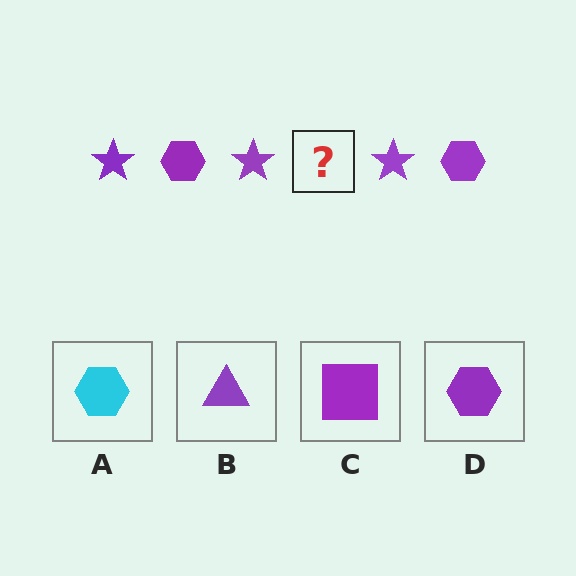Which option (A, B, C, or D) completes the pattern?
D.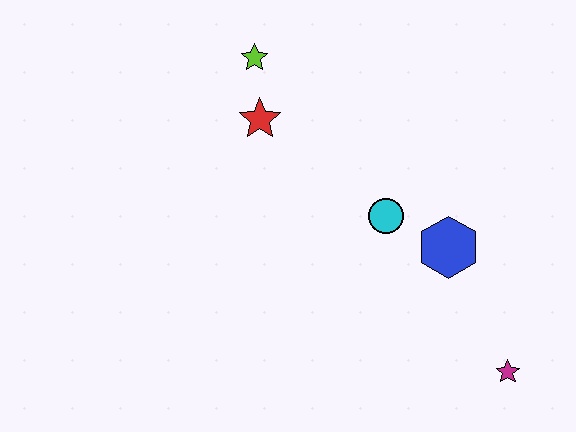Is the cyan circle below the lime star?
Yes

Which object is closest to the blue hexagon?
The cyan circle is closest to the blue hexagon.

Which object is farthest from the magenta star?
The lime star is farthest from the magenta star.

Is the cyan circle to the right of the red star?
Yes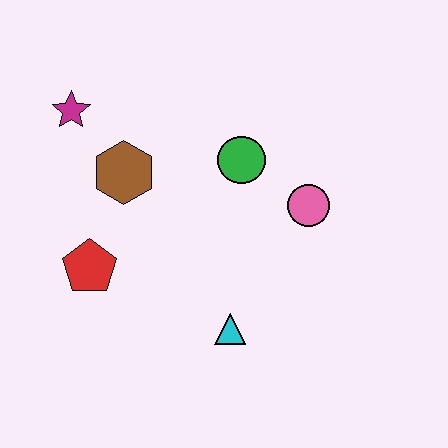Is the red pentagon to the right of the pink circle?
No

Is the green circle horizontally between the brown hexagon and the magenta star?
No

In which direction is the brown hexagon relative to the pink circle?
The brown hexagon is to the left of the pink circle.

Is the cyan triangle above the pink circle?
No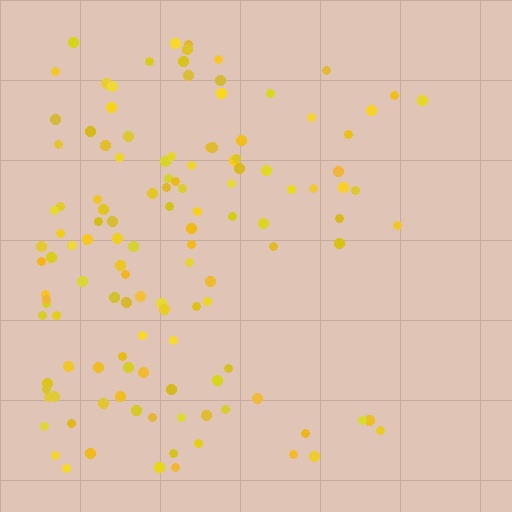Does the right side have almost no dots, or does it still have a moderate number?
Still a moderate number, just noticeably fewer than the left.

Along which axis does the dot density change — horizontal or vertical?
Horizontal.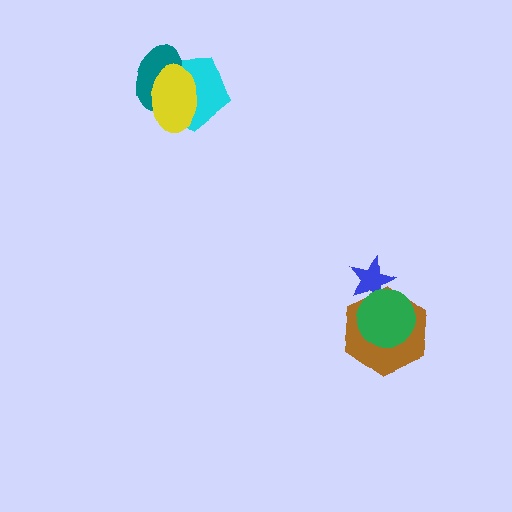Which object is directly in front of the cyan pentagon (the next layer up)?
The teal ellipse is directly in front of the cyan pentagon.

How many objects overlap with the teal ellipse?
2 objects overlap with the teal ellipse.